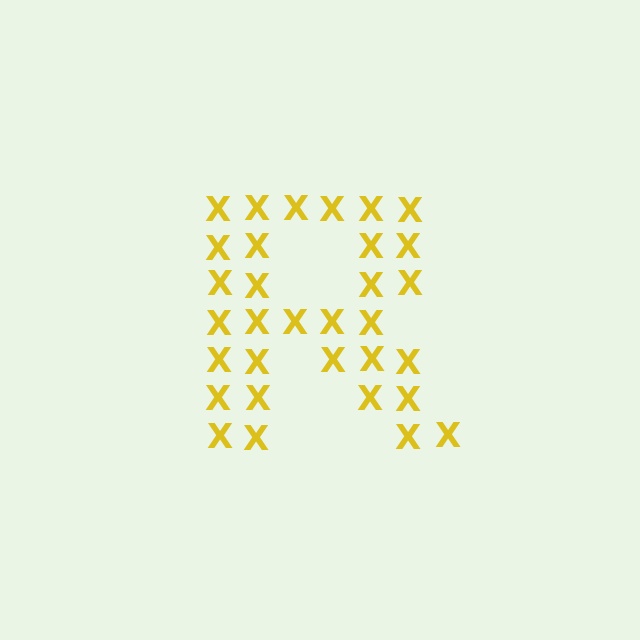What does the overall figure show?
The overall figure shows the letter R.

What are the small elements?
The small elements are letter X's.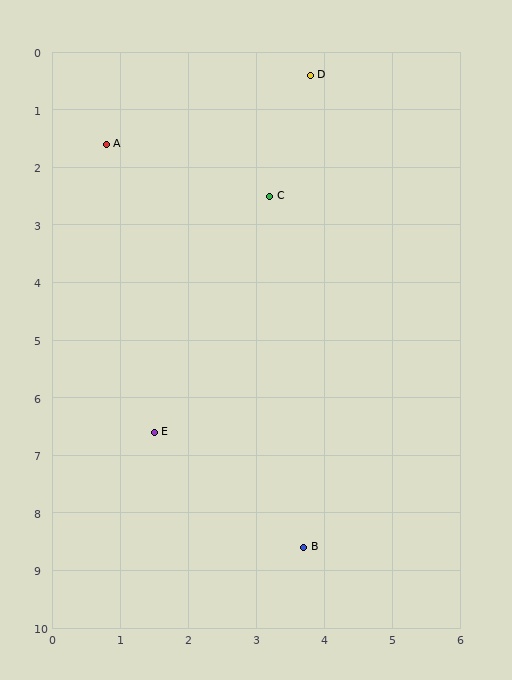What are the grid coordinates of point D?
Point D is at approximately (3.8, 0.4).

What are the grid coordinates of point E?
Point E is at approximately (1.5, 6.6).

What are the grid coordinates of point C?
Point C is at approximately (3.2, 2.5).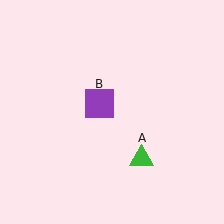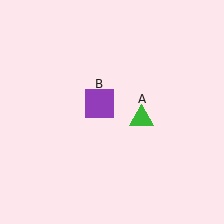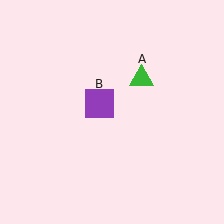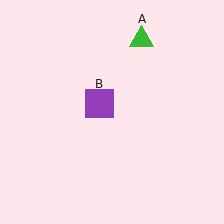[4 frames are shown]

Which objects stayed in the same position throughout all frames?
Purple square (object B) remained stationary.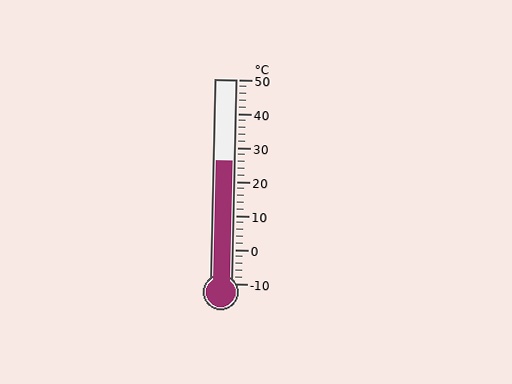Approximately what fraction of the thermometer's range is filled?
The thermometer is filled to approximately 60% of its range.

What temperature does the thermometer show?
The thermometer shows approximately 26°C.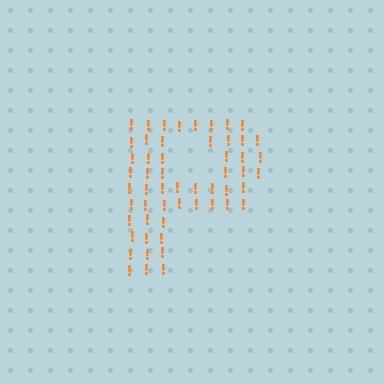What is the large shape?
The large shape is the letter P.